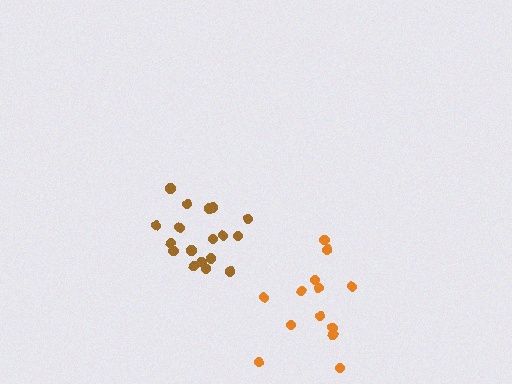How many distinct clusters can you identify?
There are 2 distinct clusters.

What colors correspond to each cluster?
The clusters are colored: orange, brown.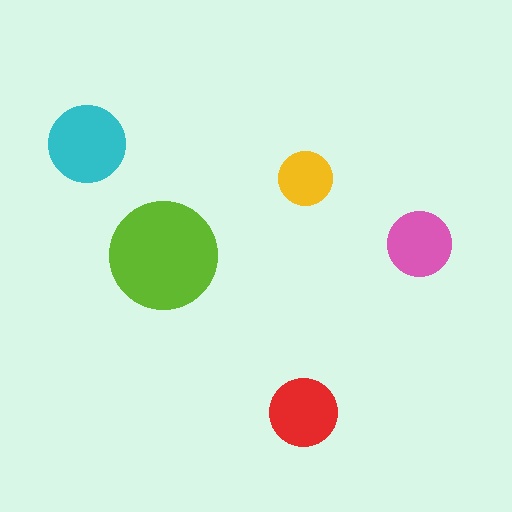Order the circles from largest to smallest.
the lime one, the cyan one, the red one, the pink one, the yellow one.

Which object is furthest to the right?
The pink circle is rightmost.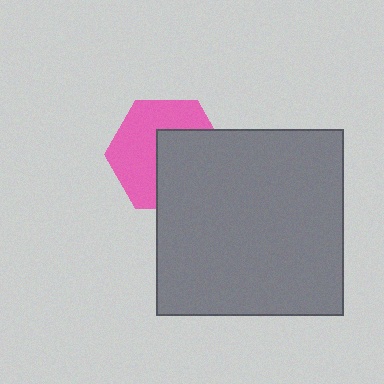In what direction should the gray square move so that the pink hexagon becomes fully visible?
The gray square should move toward the lower-right. That is the shortest direction to clear the overlap and leave the pink hexagon fully visible.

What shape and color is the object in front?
The object in front is a gray square.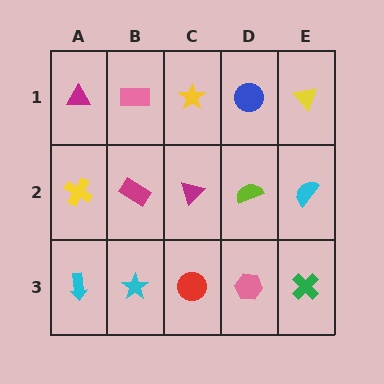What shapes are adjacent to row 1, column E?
A cyan semicircle (row 2, column E), a blue circle (row 1, column D).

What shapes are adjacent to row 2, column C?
A yellow star (row 1, column C), a red circle (row 3, column C), a magenta rectangle (row 2, column B), a lime semicircle (row 2, column D).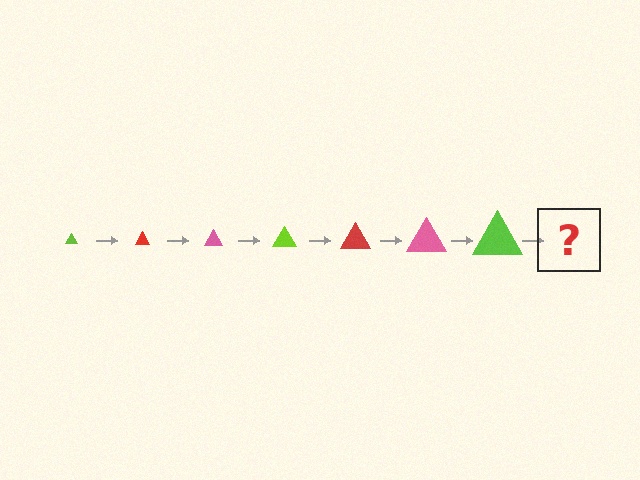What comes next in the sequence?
The next element should be a red triangle, larger than the previous one.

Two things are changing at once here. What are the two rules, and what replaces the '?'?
The two rules are that the triangle grows larger each step and the color cycles through lime, red, and pink. The '?' should be a red triangle, larger than the previous one.